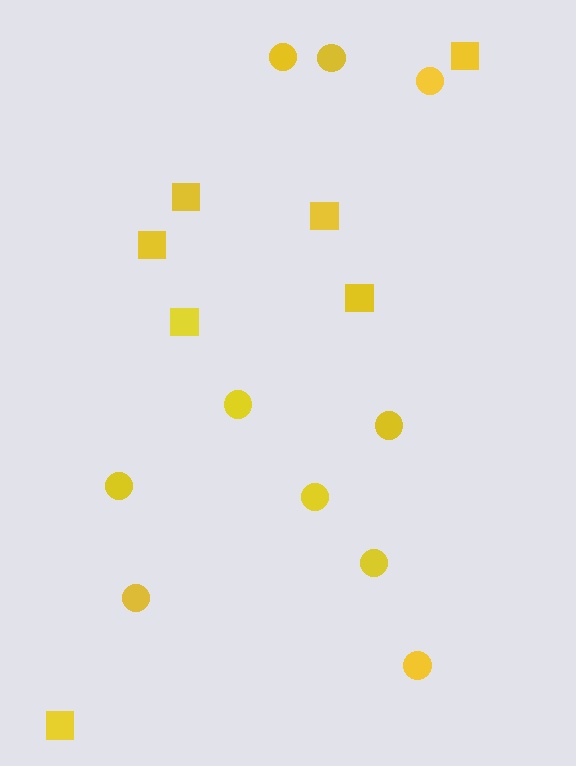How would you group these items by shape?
There are 2 groups: one group of squares (7) and one group of circles (10).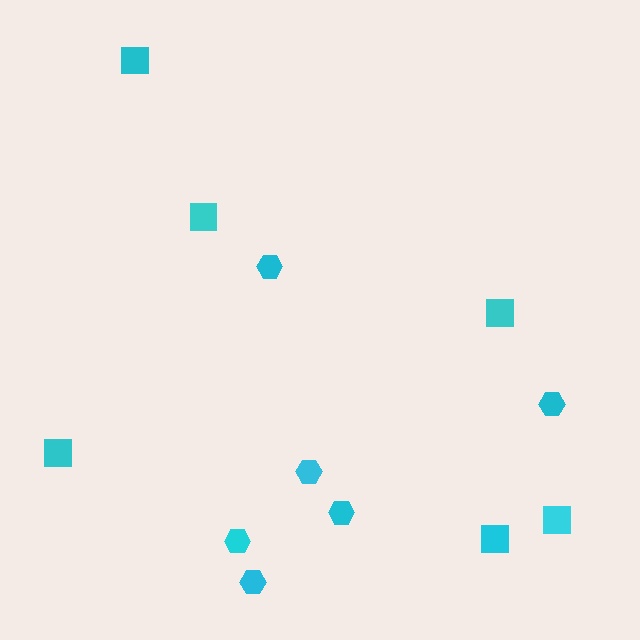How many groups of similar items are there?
There are 2 groups: one group of hexagons (6) and one group of squares (6).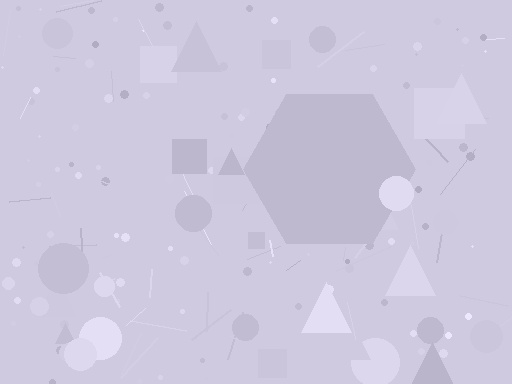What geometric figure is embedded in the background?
A hexagon is embedded in the background.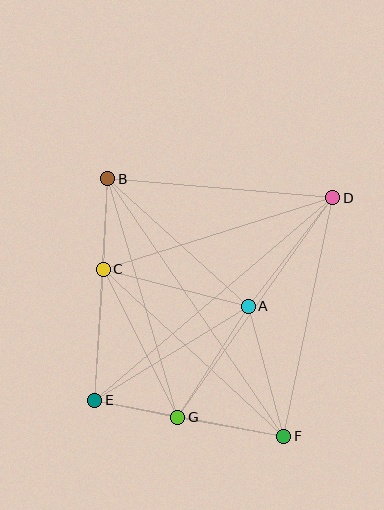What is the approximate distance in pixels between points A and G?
The distance between A and G is approximately 132 pixels.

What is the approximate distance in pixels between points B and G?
The distance between B and G is approximately 249 pixels.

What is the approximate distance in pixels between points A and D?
The distance between A and D is approximately 137 pixels.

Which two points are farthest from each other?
Points D and E are farthest from each other.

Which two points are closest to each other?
Points E and G are closest to each other.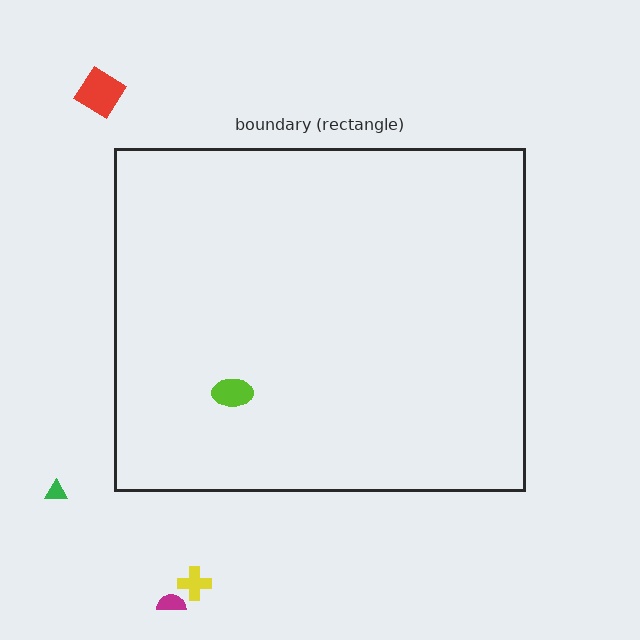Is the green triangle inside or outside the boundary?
Outside.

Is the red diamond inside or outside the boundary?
Outside.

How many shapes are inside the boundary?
1 inside, 4 outside.